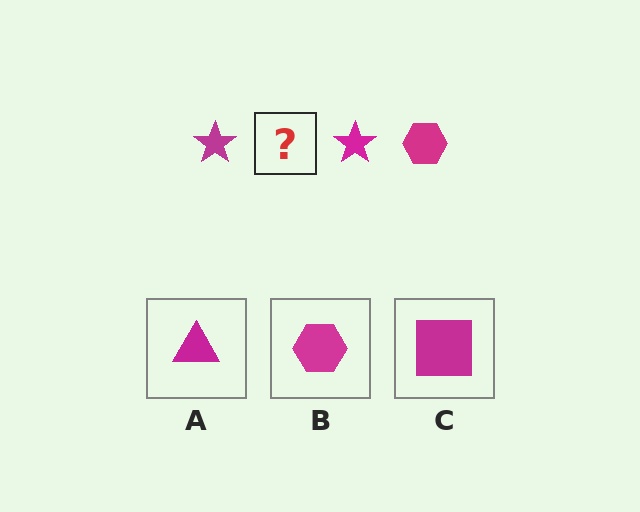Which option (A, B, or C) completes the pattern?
B.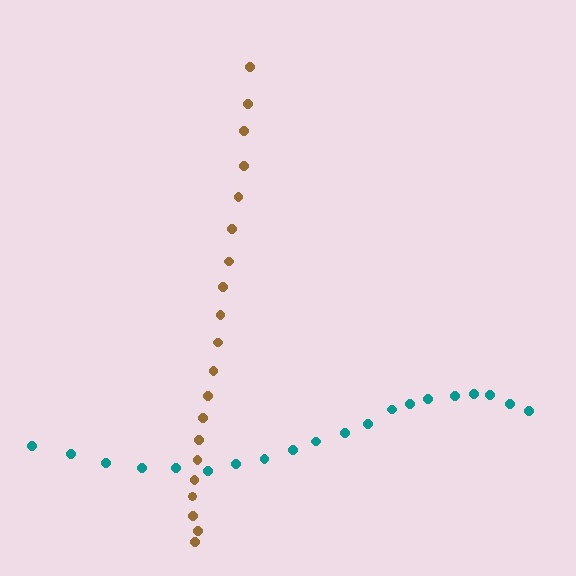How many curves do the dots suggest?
There are 2 distinct paths.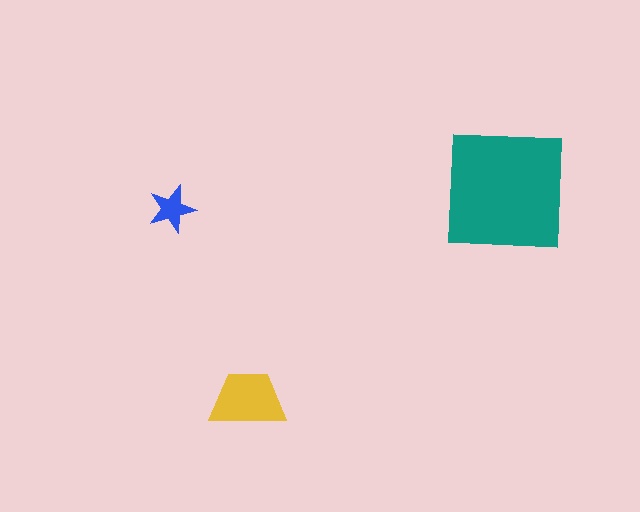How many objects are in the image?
There are 3 objects in the image.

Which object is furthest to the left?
The blue star is leftmost.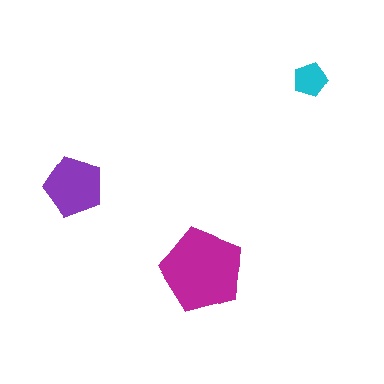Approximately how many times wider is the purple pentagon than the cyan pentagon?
About 2 times wider.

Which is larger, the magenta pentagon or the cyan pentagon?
The magenta one.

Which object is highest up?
The cyan pentagon is topmost.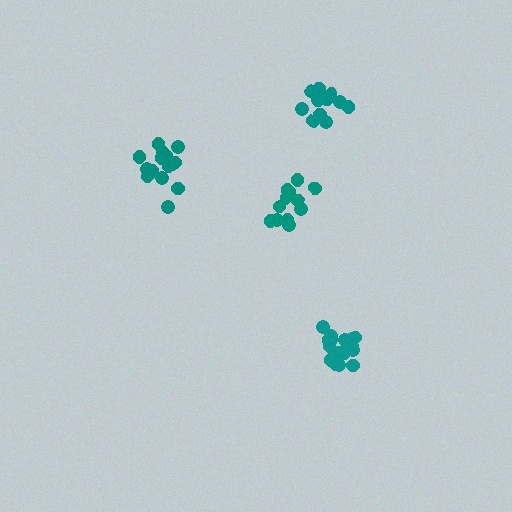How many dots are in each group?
Group 1: 18 dots, Group 2: 17 dots, Group 3: 12 dots, Group 4: 12 dots (59 total).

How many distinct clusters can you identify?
There are 4 distinct clusters.